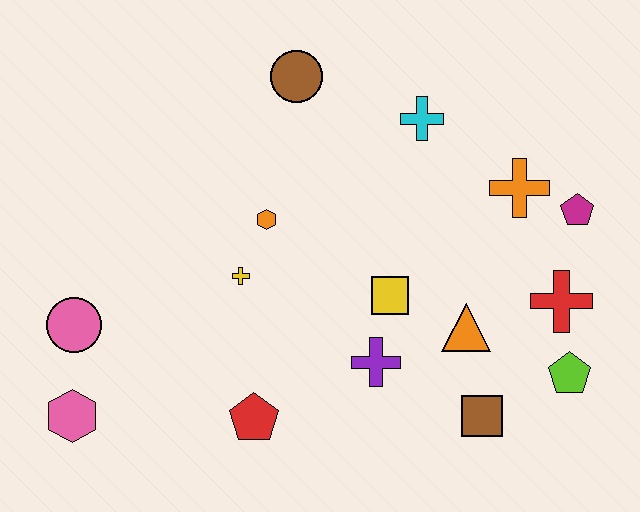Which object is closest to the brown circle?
The cyan cross is closest to the brown circle.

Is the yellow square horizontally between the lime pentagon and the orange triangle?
No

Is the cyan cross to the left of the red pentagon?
No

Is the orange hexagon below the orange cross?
Yes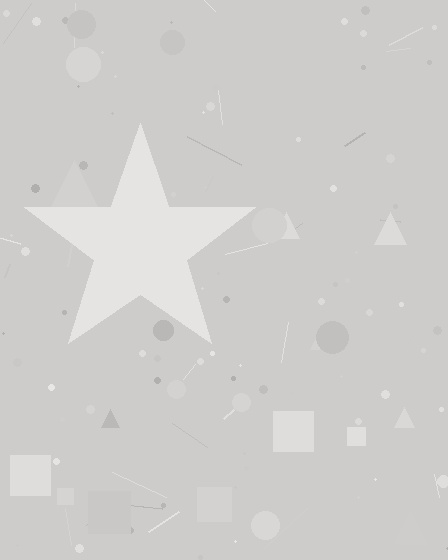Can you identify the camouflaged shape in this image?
The camouflaged shape is a star.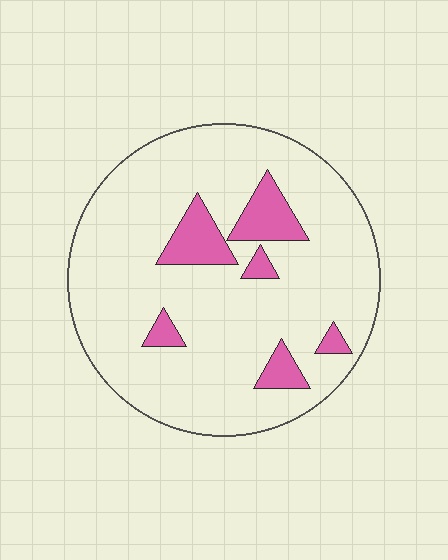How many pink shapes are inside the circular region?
6.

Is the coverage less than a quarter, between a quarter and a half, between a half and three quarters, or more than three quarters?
Less than a quarter.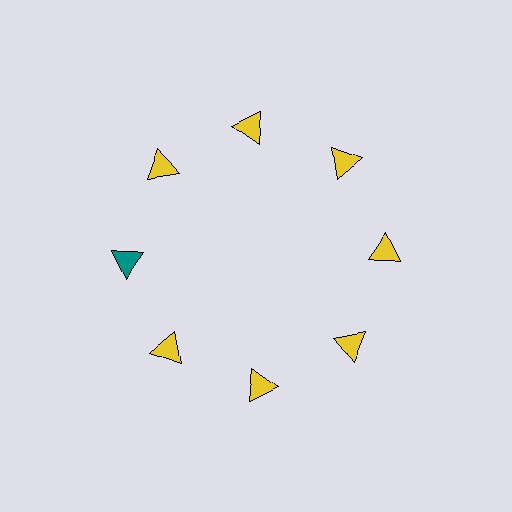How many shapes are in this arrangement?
There are 8 shapes arranged in a ring pattern.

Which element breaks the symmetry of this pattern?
The teal triangle at roughly the 9 o'clock position breaks the symmetry. All other shapes are yellow triangles.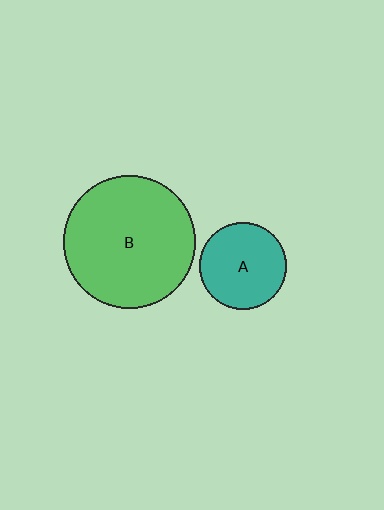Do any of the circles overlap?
No, none of the circles overlap.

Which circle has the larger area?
Circle B (green).